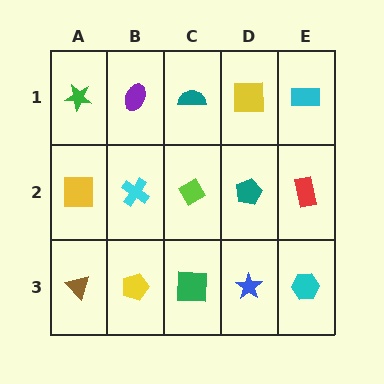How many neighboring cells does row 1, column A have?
2.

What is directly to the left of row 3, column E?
A blue star.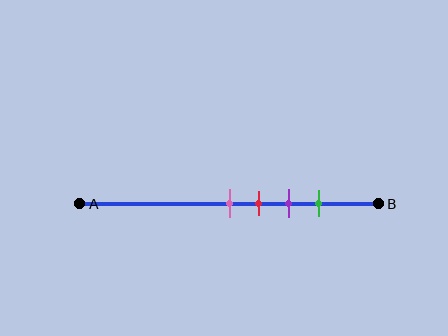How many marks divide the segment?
There are 4 marks dividing the segment.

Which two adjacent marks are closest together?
The pink and red marks are the closest adjacent pair.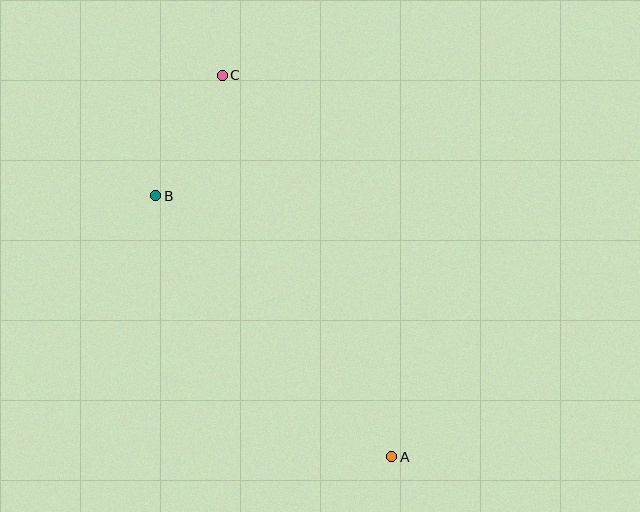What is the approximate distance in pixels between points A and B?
The distance between A and B is approximately 352 pixels.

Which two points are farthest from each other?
Points A and C are farthest from each other.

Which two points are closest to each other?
Points B and C are closest to each other.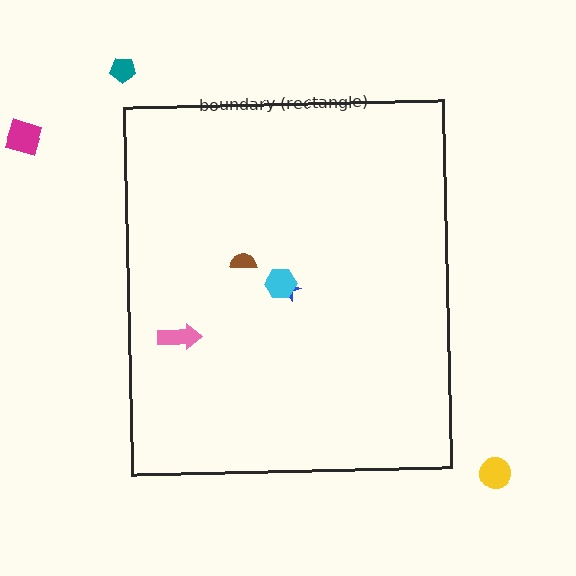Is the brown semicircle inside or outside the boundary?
Inside.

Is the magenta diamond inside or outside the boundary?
Outside.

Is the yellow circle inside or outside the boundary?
Outside.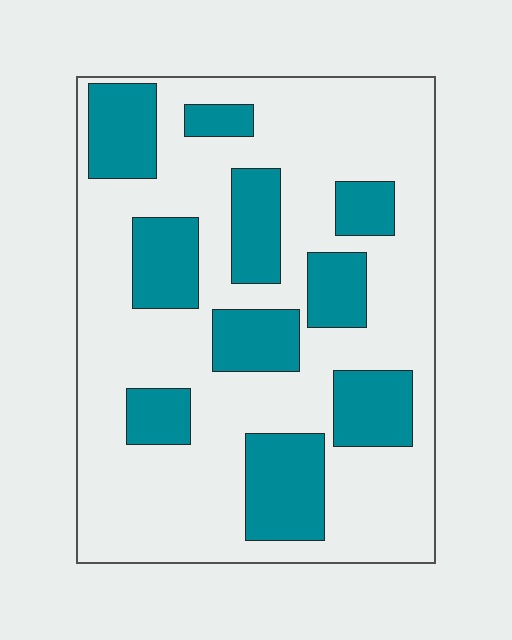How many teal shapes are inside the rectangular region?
10.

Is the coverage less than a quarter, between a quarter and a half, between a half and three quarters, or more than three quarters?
Between a quarter and a half.